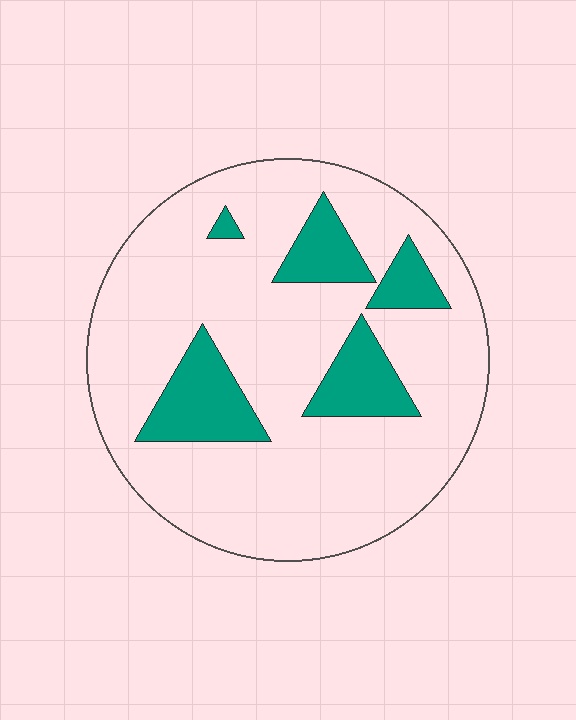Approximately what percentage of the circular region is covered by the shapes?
Approximately 20%.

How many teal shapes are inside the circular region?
5.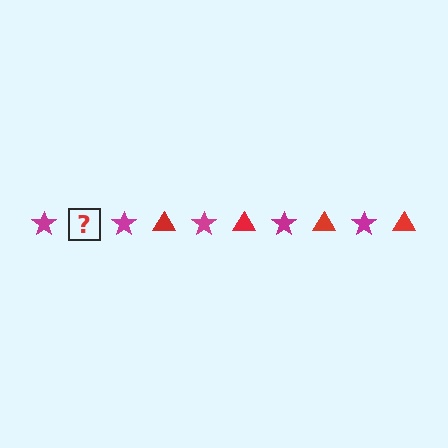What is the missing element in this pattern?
The missing element is a red triangle.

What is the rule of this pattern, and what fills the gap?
The rule is that the pattern alternates between magenta star and red triangle. The gap should be filled with a red triangle.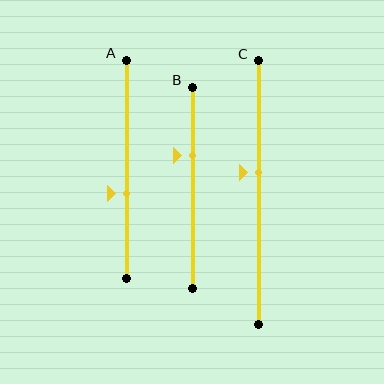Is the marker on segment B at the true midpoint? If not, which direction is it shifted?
No, the marker on segment B is shifted upward by about 16% of the segment length.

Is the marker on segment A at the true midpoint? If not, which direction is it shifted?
No, the marker on segment A is shifted downward by about 11% of the segment length.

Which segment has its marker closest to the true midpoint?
Segment C has its marker closest to the true midpoint.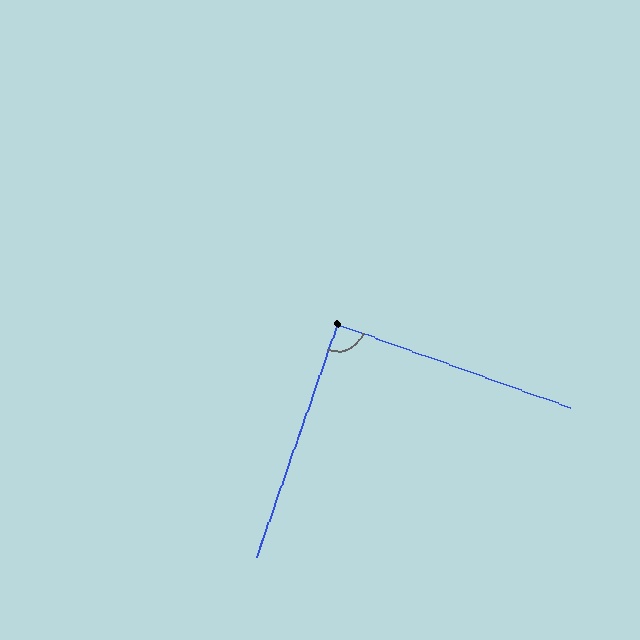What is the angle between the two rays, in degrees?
Approximately 90 degrees.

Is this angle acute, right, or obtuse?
It is approximately a right angle.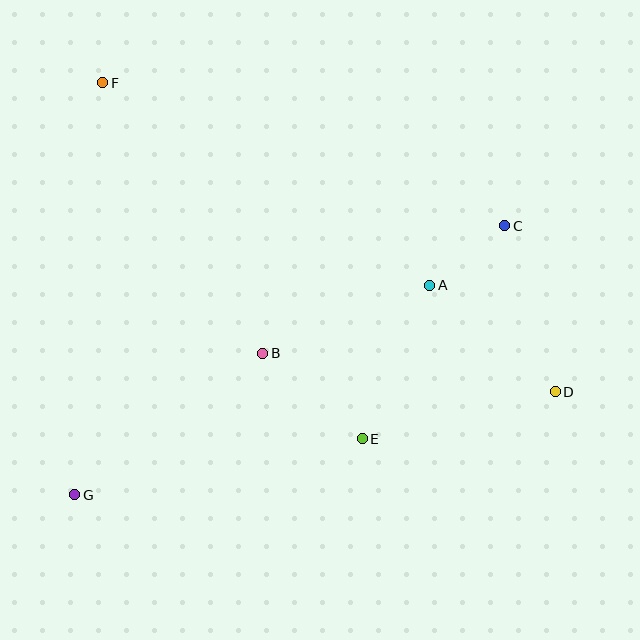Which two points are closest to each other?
Points A and C are closest to each other.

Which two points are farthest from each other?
Points D and F are farthest from each other.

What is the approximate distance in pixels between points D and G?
The distance between D and G is approximately 491 pixels.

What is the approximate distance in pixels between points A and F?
The distance between A and F is approximately 385 pixels.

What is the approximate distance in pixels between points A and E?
The distance between A and E is approximately 168 pixels.